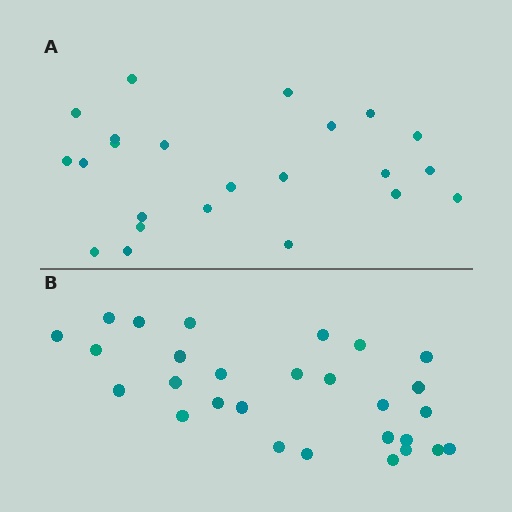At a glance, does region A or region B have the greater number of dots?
Region B (the bottom region) has more dots.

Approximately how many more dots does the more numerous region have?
Region B has about 5 more dots than region A.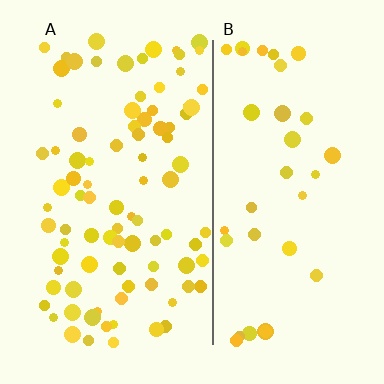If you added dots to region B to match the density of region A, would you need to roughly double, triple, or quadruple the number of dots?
Approximately triple.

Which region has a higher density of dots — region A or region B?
A (the left).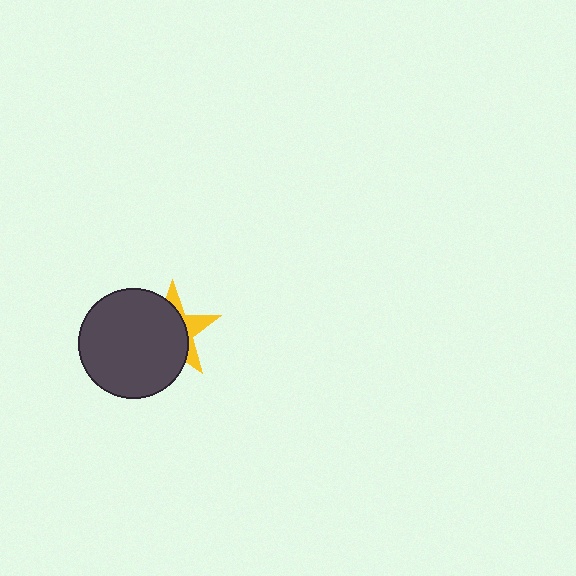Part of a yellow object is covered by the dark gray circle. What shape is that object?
It is a star.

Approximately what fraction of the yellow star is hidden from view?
Roughly 68% of the yellow star is hidden behind the dark gray circle.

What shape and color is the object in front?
The object in front is a dark gray circle.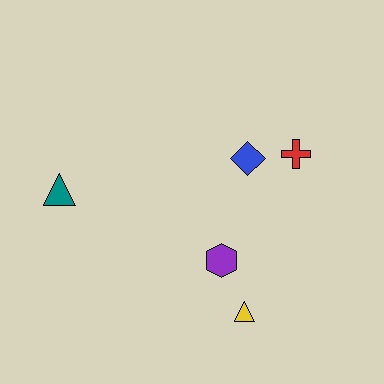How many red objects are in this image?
There is 1 red object.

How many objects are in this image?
There are 5 objects.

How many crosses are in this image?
There is 1 cross.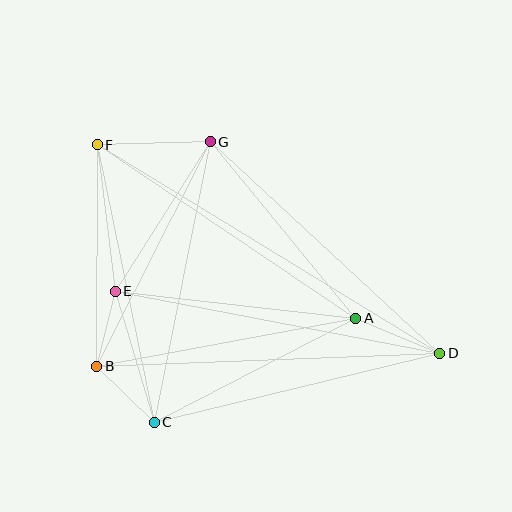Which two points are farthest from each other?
Points D and F are farthest from each other.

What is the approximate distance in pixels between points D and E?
The distance between D and E is approximately 330 pixels.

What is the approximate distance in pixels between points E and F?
The distance between E and F is approximately 148 pixels.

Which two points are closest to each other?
Points B and E are closest to each other.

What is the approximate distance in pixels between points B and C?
The distance between B and C is approximately 80 pixels.